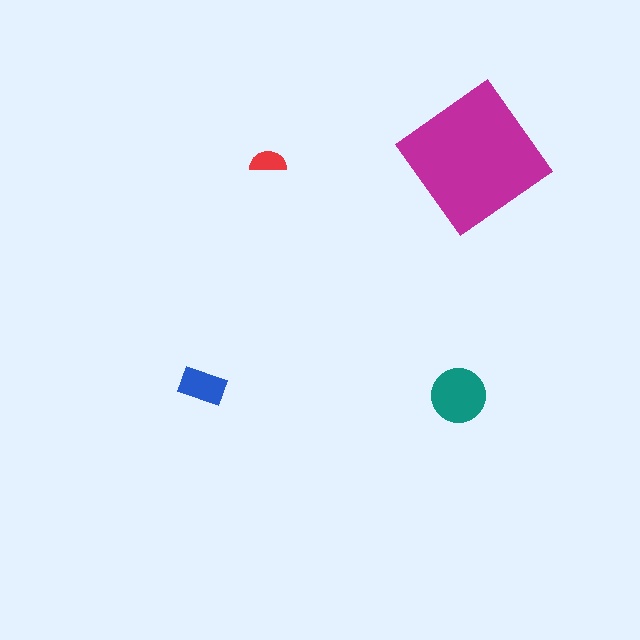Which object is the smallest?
The red semicircle.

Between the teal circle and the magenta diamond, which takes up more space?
The magenta diamond.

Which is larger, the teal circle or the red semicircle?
The teal circle.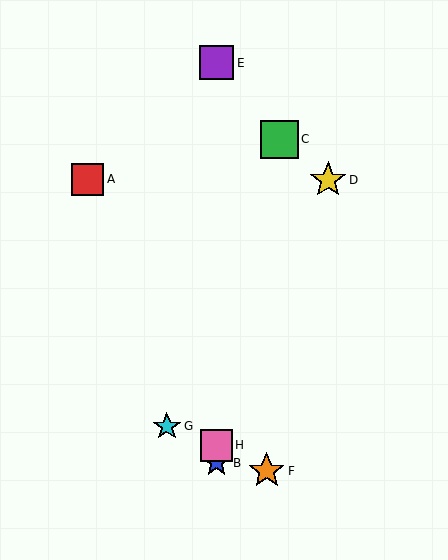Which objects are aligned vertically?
Objects B, E, H are aligned vertically.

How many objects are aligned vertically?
3 objects (B, E, H) are aligned vertically.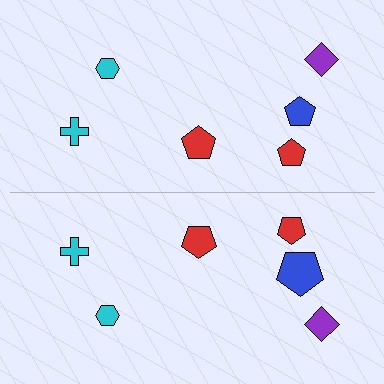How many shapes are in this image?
There are 12 shapes in this image.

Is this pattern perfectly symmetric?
No, the pattern is not perfectly symmetric. The blue pentagon on the bottom side has a different size than its mirror counterpart.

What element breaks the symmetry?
The blue pentagon on the bottom side has a different size than its mirror counterpart.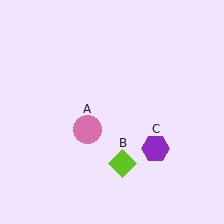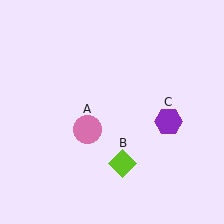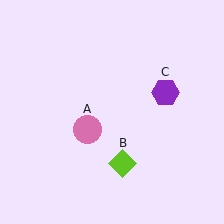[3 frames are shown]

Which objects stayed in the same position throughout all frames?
Pink circle (object A) and lime diamond (object B) remained stationary.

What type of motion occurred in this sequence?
The purple hexagon (object C) rotated counterclockwise around the center of the scene.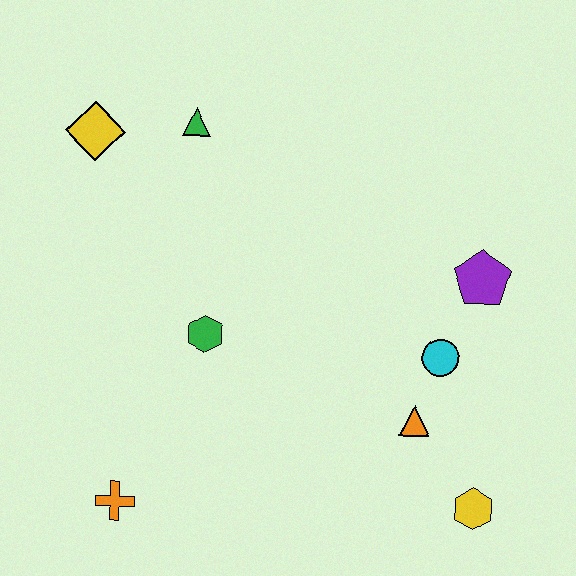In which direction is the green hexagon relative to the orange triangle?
The green hexagon is to the left of the orange triangle.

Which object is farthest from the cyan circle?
The yellow diamond is farthest from the cyan circle.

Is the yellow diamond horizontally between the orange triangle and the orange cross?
No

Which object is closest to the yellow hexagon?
The orange triangle is closest to the yellow hexagon.